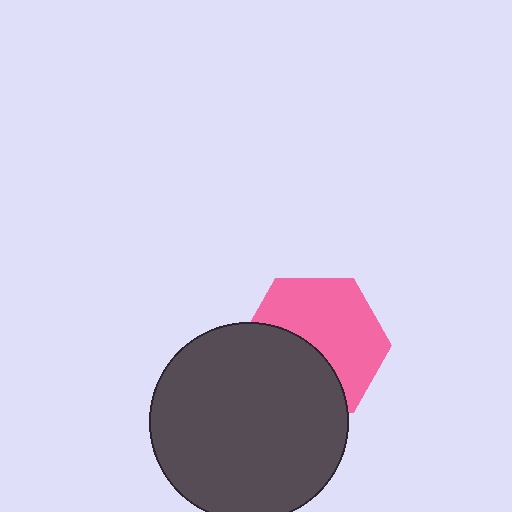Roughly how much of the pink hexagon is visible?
About half of it is visible (roughly 58%).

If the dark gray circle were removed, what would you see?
You would see the complete pink hexagon.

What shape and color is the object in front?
The object in front is a dark gray circle.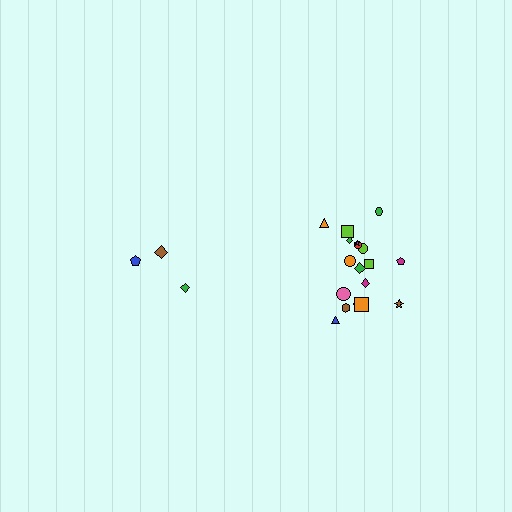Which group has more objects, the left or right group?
The right group.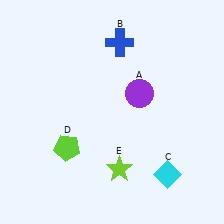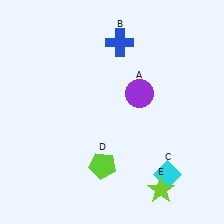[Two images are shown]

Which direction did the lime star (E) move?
The lime star (E) moved right.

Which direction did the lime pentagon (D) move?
The lime pentagon (D) moved right.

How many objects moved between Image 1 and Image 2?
2 objects moved between the two images.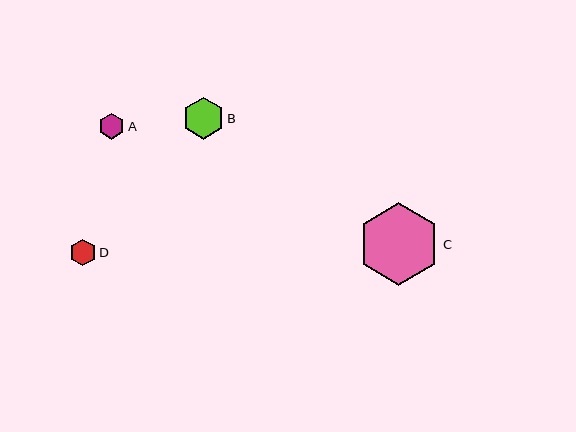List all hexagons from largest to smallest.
From largest to smallest: C, B, D, A.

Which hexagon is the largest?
Hexagon C is the largest with a size of approximately 82 pixels.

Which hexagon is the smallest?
Hexagon A is the smallest with a size of approximately 26 pixels.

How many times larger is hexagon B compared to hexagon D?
Hexagon B is approximately 1.6 times the size of hexagon D.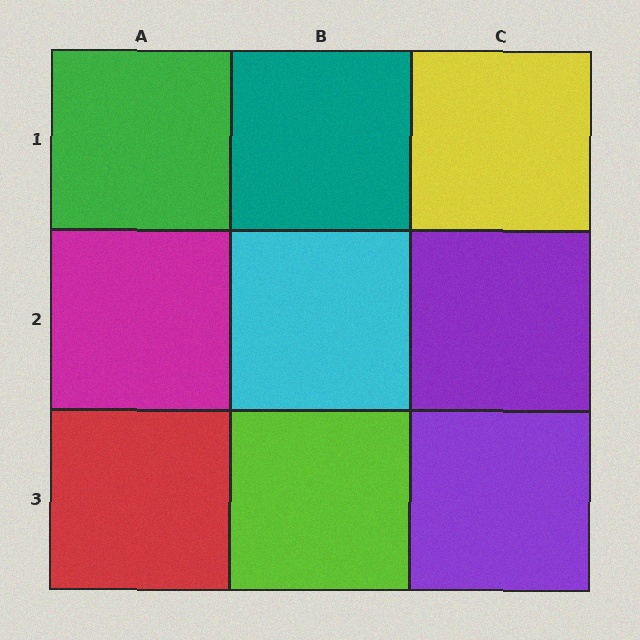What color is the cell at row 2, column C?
Purple.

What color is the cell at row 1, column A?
Green.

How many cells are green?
1 cell is green.